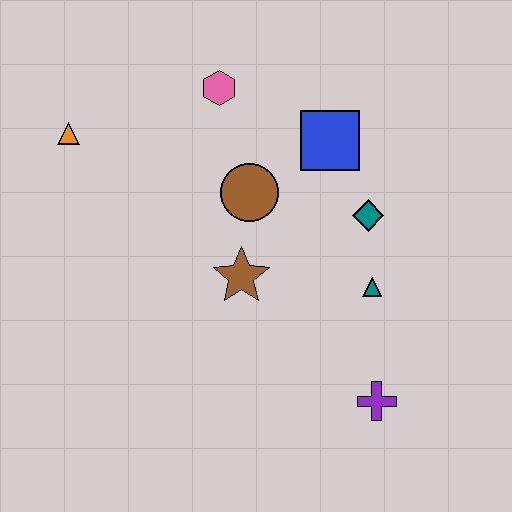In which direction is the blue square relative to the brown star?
The blue square is above the brown star.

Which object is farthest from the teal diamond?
The orange triangle is farthest from the teal diamond.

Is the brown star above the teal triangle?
Yes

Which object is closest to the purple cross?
The teal triangle is closest to the purple cross.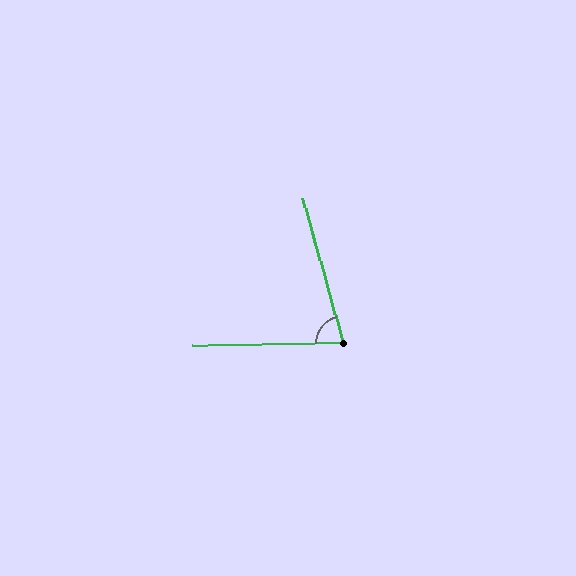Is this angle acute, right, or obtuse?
It is acute.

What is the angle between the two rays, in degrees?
Approximately 75 degrees.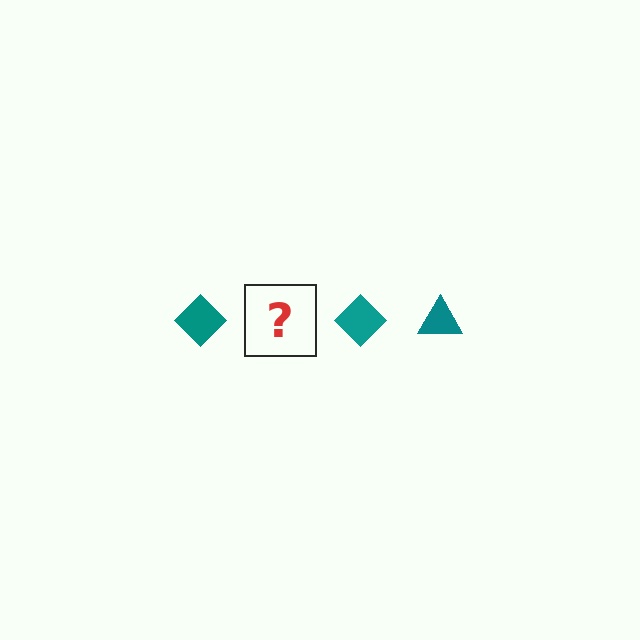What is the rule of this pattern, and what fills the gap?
The rule is that the pattern cycles through diamond, triangle shapes in teal. The gap should be filled with a teal triangle.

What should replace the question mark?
The question mark should be replaced with a teal triangle.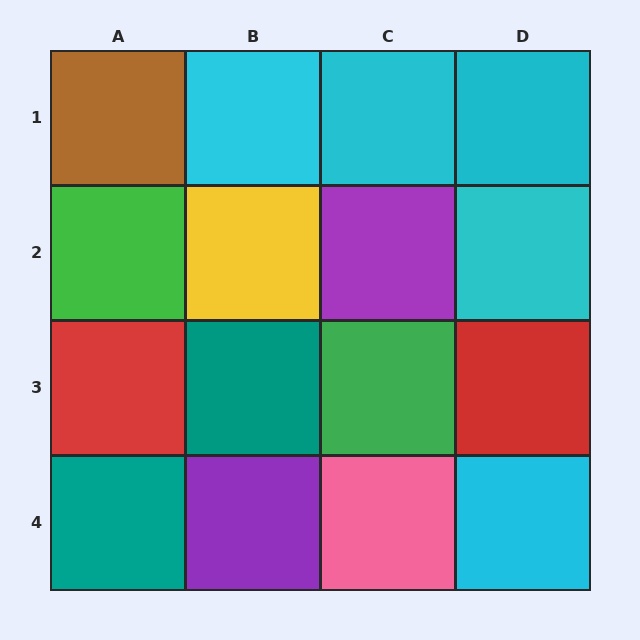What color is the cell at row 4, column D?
Cyan.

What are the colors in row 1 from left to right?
Brown, cyan, cyan, cyan.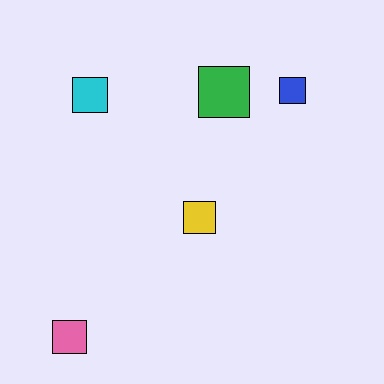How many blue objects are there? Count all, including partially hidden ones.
There is 1 blue object.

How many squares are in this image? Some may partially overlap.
There are 5 squares.